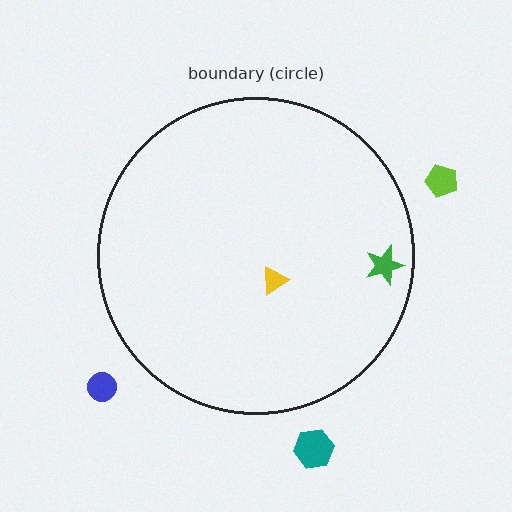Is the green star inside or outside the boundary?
Inside.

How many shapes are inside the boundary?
2 inside, 3 outside.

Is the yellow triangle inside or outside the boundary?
Inside.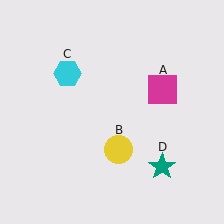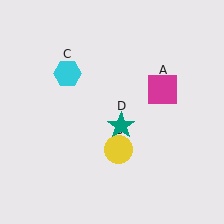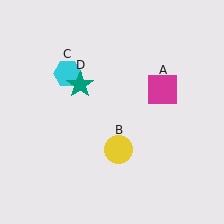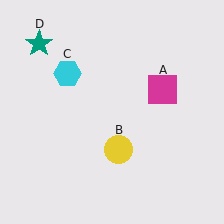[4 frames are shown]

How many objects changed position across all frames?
1 object changed position: teal star (object D).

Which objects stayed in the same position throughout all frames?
Magenta square (object A) and yellow circle (object B) and cyan hexagon (object C) remained stationary.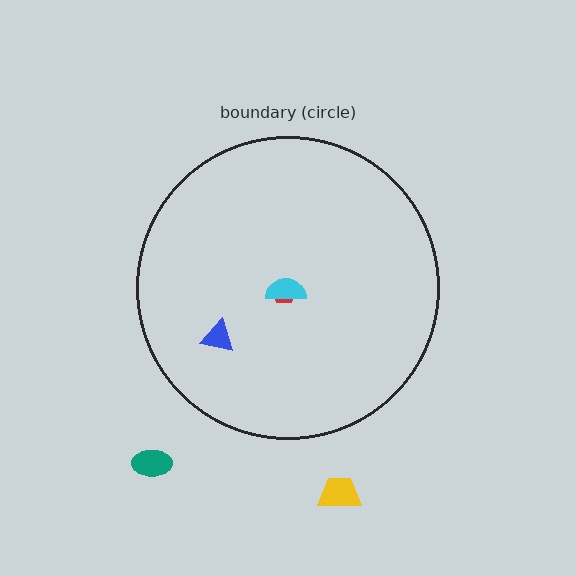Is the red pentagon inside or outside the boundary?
Inside.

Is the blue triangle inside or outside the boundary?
Inside.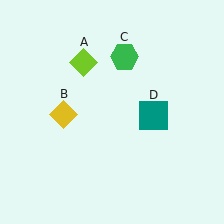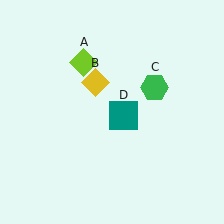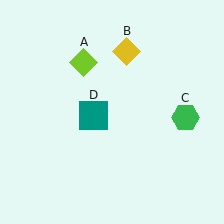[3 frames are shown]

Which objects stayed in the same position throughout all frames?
Lime diamond (object A) remained stationary.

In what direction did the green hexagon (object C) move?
The green hexagon (object C) moved down and to the right.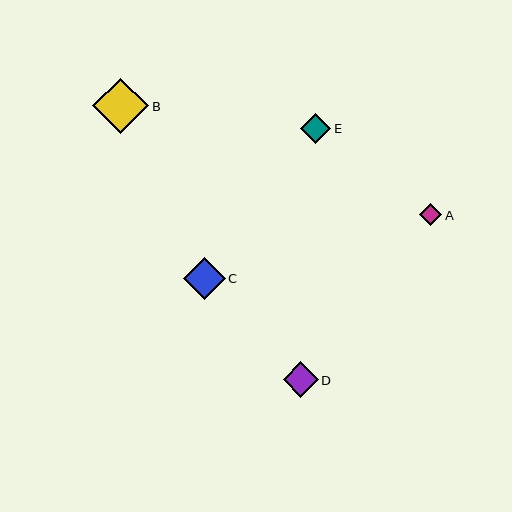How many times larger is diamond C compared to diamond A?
Diamond C is approximately 1.9 times the size of diamond A.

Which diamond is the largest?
Diamond B is the largest with a size of approximately 56 pixels.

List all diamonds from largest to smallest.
From largest to smallest: B, C, D, E, A.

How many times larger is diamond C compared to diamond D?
Diamond C is approximately 1.2 times the size of diamond D.